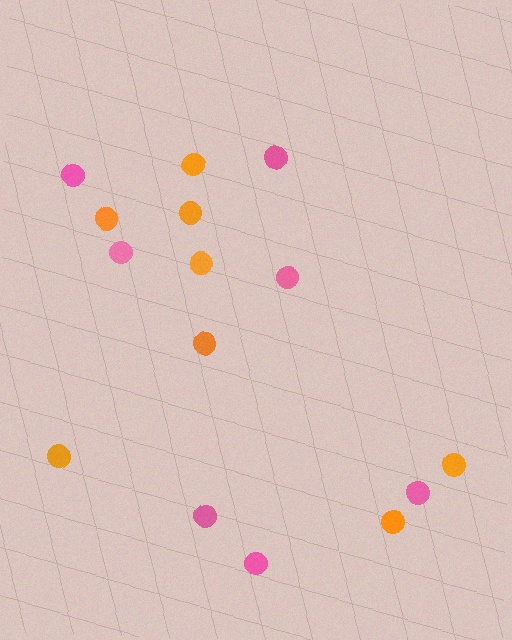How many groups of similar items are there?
There are 2 groups: one group of pink circles (7) and one group of orange circles (8).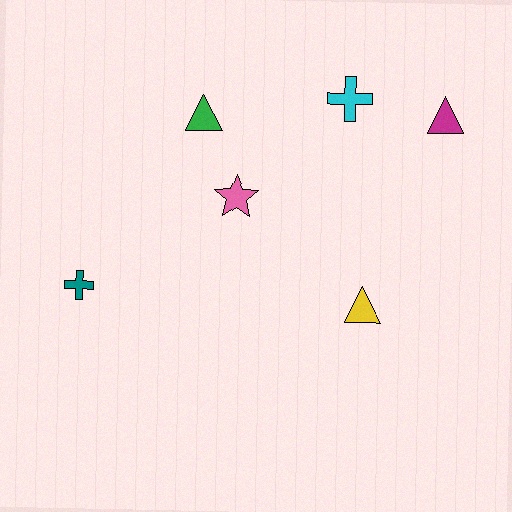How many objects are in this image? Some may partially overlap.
There are 6 objects.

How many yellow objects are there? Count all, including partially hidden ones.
There is 1 yellow object.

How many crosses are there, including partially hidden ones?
There are 2 crosses.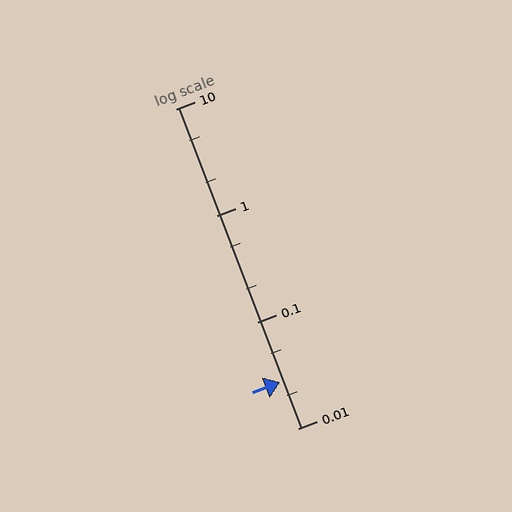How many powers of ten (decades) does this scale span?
The scale spans 3 decades, from 0.01 to 10.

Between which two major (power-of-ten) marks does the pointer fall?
The pointer is between 0.01 and 0.1.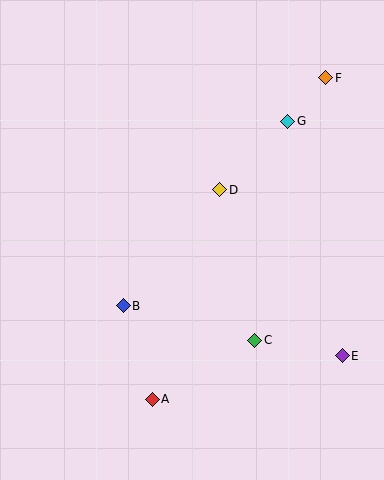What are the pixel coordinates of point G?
Point G is at (288, 121).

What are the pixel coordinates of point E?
Point E is at (342, 356).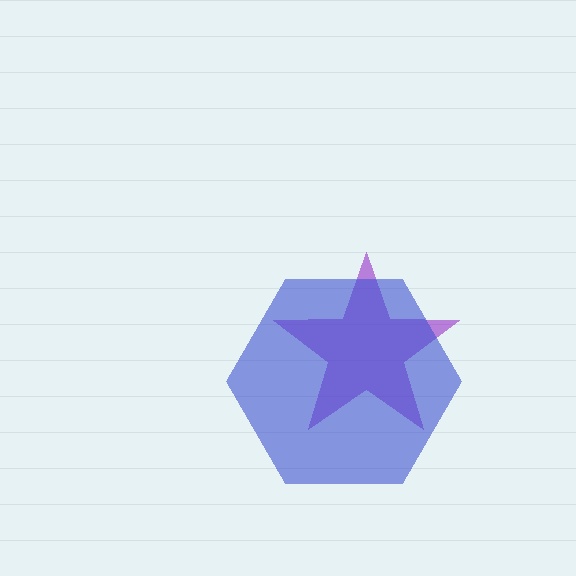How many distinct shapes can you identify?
There are 2 distinct shapes: a purple star, a blue hexagon.